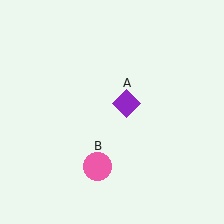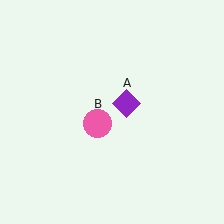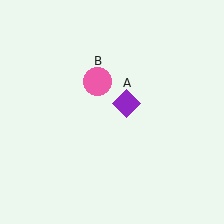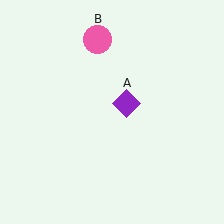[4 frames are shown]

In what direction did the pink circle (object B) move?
The pink circle (object B) moved up.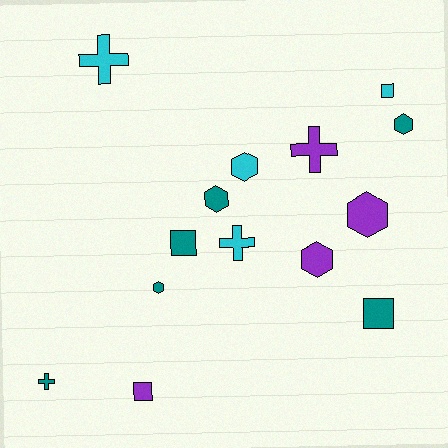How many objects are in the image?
There are 14 objects.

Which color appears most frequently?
Teal, with 6 objects.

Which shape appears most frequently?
Hexagon, with 6 objects.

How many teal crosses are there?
There is 1 teal cross.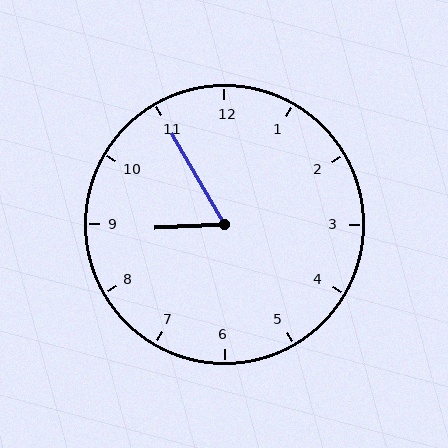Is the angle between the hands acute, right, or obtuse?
It is acute.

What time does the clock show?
8:55.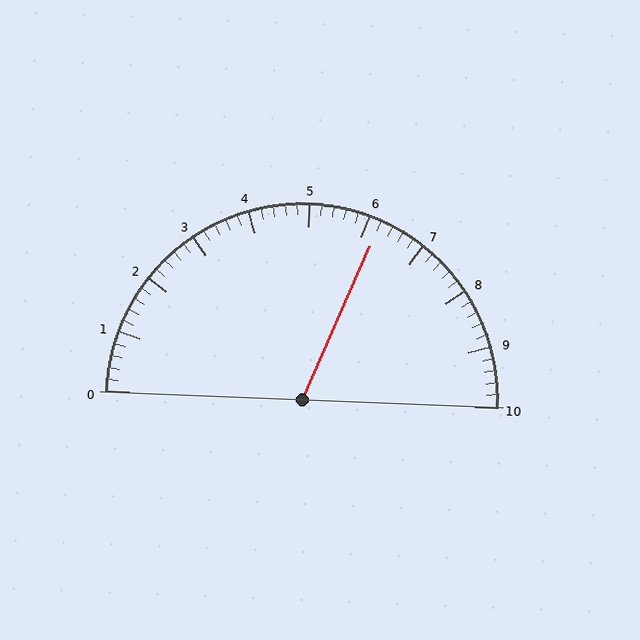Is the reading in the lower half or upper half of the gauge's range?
The reading is in the upper half of the range (0 to 10).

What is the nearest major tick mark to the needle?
The nearest major tick mark is 6.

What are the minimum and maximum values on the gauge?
The gauge ranges from 0 to 10.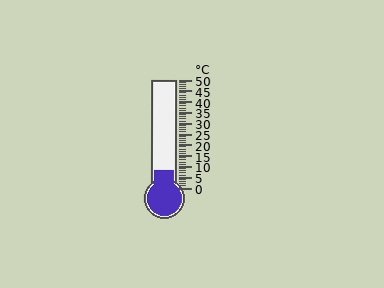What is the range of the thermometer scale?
The thermometer scale ranges from 0°C to 50°C.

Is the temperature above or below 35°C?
The temperature is below 35°C.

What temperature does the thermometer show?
The thermometer shows approximately 8°C.